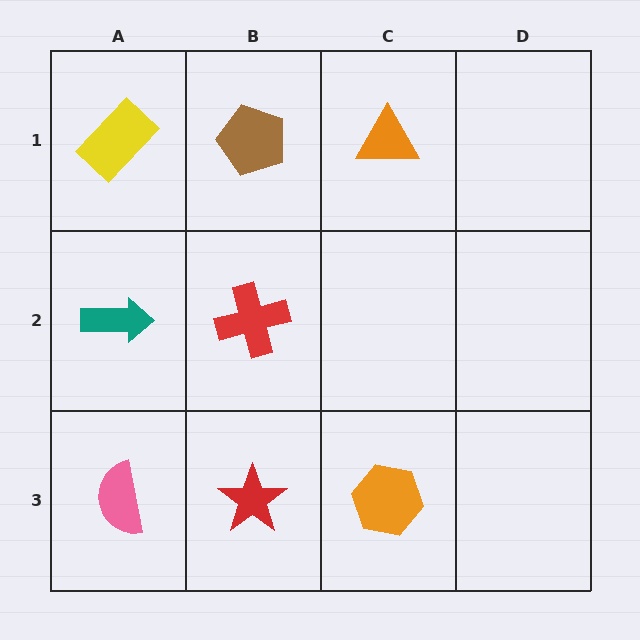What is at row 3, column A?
A pink semicircle.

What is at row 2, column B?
A red cross.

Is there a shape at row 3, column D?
No, that cell is empty.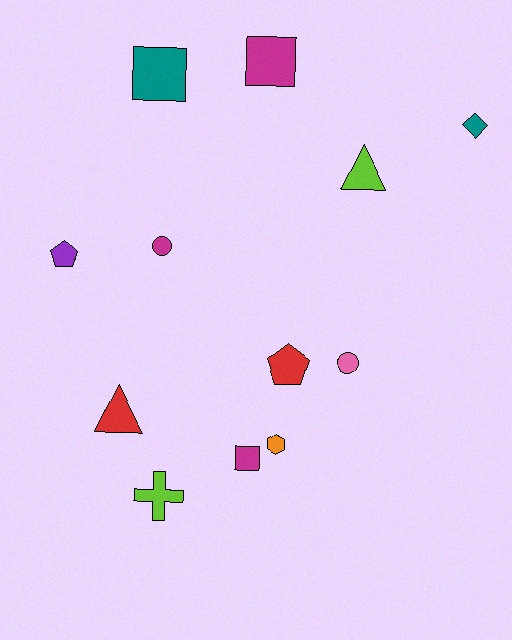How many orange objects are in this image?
There is 1 orange object.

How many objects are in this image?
There are 12 objects.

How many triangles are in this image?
There are 2 triangles.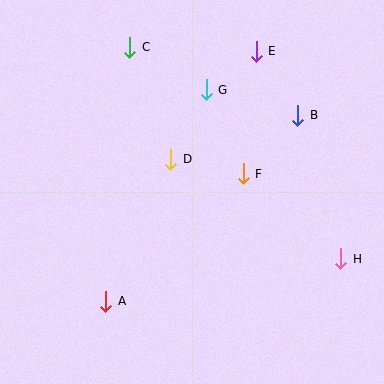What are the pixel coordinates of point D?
Point D is at (171, 159).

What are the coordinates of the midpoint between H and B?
The midpoint between H and B is at (319, 187).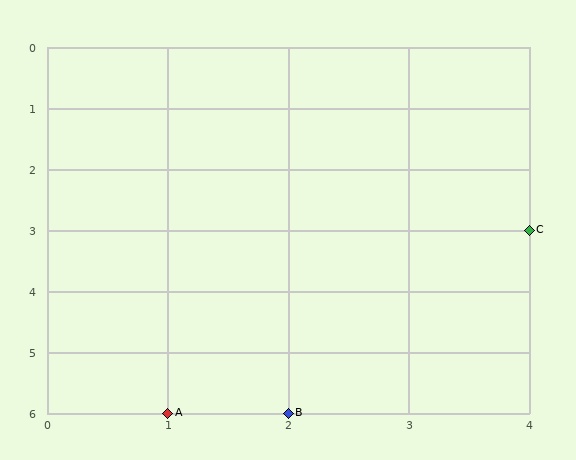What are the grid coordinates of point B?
Point B is at grid coordinates (2, 6).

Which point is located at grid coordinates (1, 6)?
Point A is at (1, 6).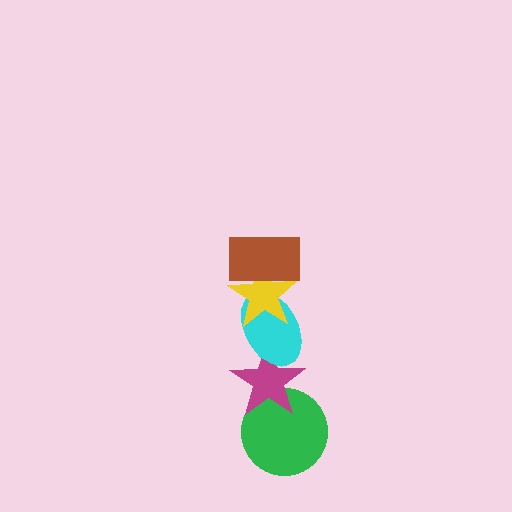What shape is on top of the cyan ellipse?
The yellow star is on top of the cyan ellipse.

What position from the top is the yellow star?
The yellow star is 2nd from the top.